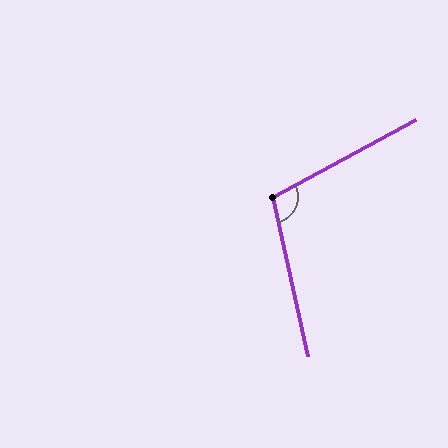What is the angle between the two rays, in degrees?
Approximately 106 degrees.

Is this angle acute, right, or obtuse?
It is obtuse.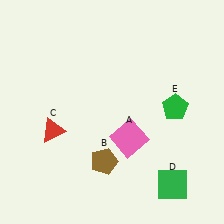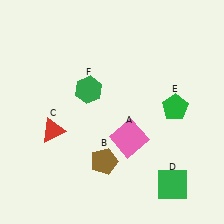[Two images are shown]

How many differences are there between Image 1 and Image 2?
There is 1 difference between the two images.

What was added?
A green hexagon (F) was added in Image 2.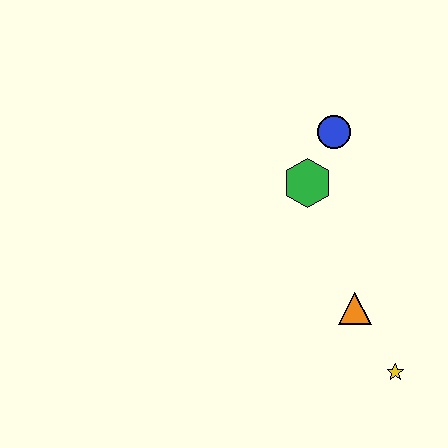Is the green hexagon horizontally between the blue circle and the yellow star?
No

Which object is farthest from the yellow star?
The blue circle is farthest from the yellow star.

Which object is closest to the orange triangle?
The yellow star is closest to the orange triangle.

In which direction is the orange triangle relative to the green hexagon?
The orange triangle is below the green hexagon.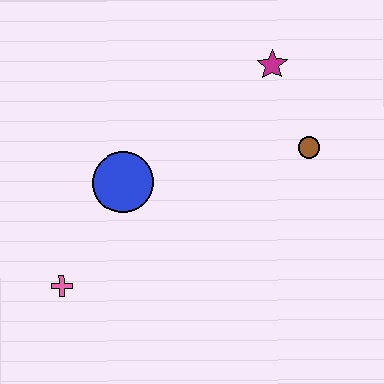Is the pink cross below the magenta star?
Yes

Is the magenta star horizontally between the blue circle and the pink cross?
No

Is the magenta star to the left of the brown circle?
Yes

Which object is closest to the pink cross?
The blue circle is closest to the pink cross.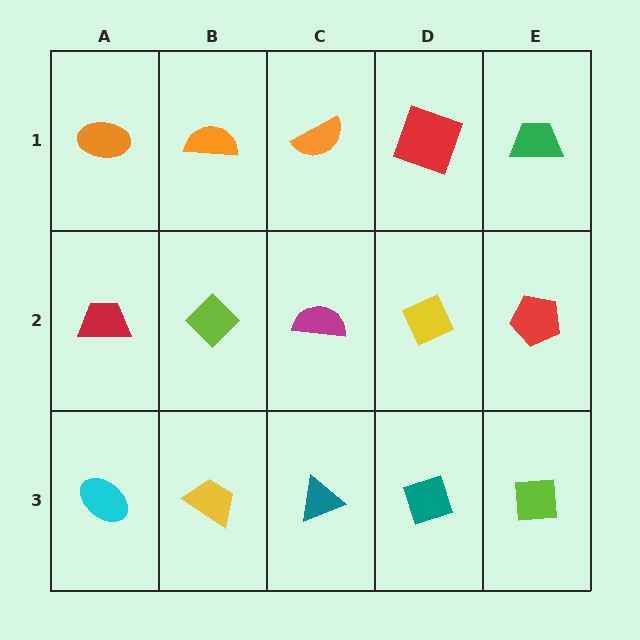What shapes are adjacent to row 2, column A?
An orange ellipse (row 1, column A), a cyan ellipse (row 3, column A), a lime diamond (row 2, column B).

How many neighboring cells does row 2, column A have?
3.